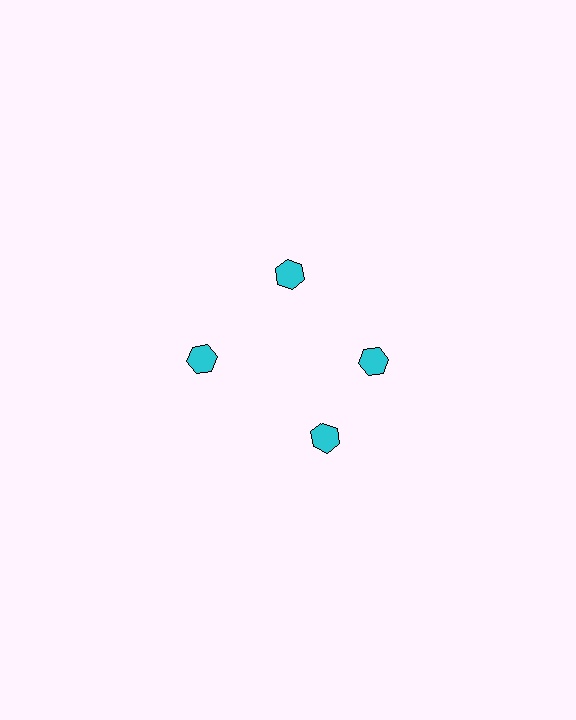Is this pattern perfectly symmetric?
No. The 4 cyan hexagons are arranged in a ring, but one element near the 6 o'clock position is rotated out of alignment along the ring, breaking the 4-fold rotational symmetry.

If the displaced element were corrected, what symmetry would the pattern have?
It would have 4-fold rotational symmetry — the pattern would map onto itself every 90 degrees.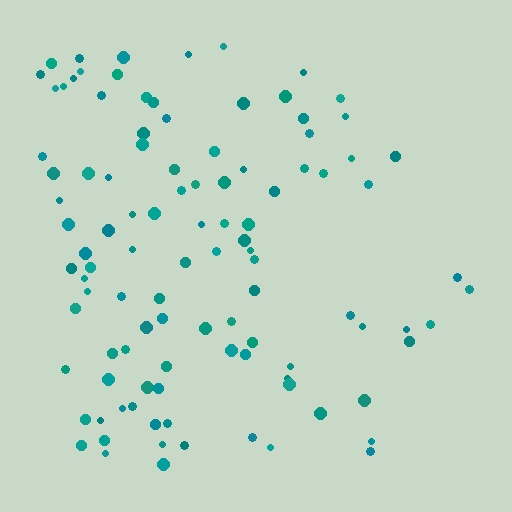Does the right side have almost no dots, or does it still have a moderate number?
Still a moderate number, just noticeably fewer than the left.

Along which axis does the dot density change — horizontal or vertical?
Horizontal.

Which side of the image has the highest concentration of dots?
The left.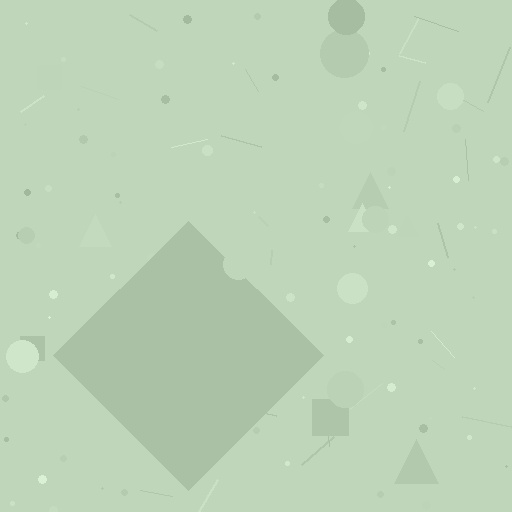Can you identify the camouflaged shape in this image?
The camouflaged shape is a diamond.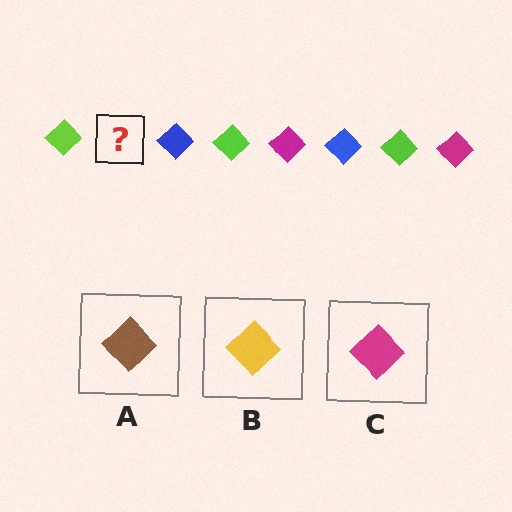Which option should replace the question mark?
Option C.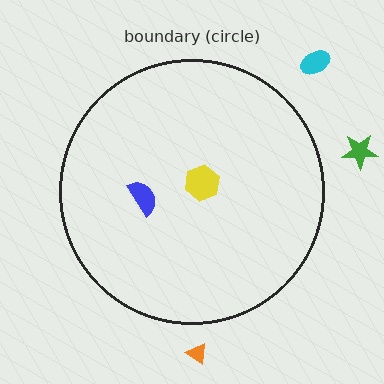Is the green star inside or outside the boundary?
Outside.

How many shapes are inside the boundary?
2 inside, 3 outside.